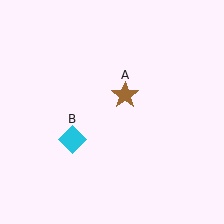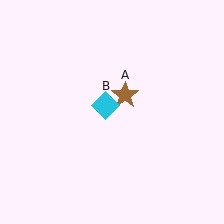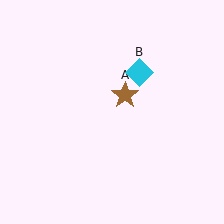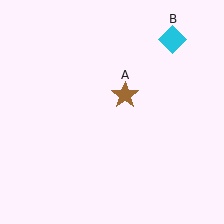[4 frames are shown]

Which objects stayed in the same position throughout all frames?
Brown star (object A) remained stationary.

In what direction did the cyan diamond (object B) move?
The cyan diamond (object B) moved up and to the right.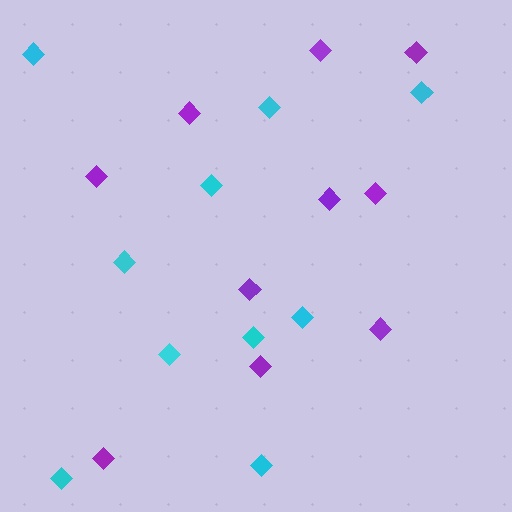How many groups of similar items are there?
There are 2 groups: one group of cyan diamonds (10) and one group of purple diamonds (10).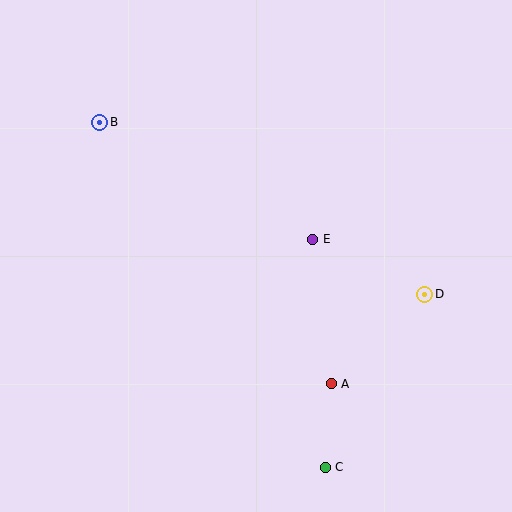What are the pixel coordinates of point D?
Point D is at (425, 294).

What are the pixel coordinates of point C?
Point C is at (325, 467).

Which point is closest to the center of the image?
Point E at (313, 239) is closest to the center.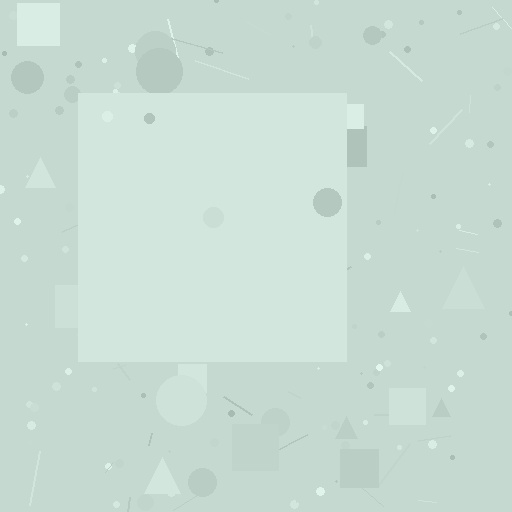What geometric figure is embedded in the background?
A square is embedded in the background.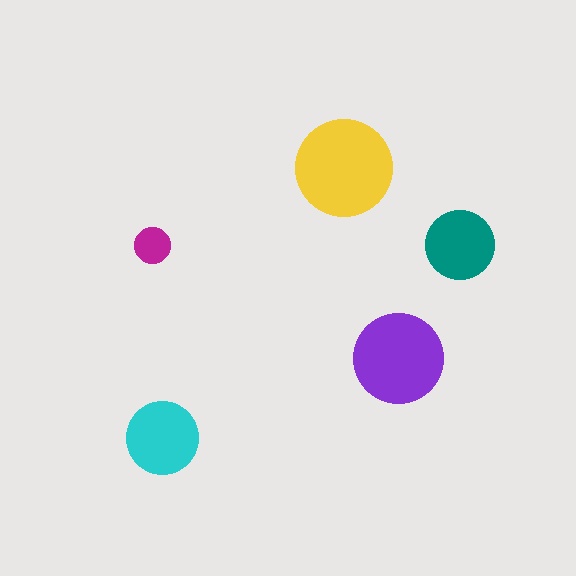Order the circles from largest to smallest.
the yellow one, the purple one, the cyan one, the teal one, the magenta one.